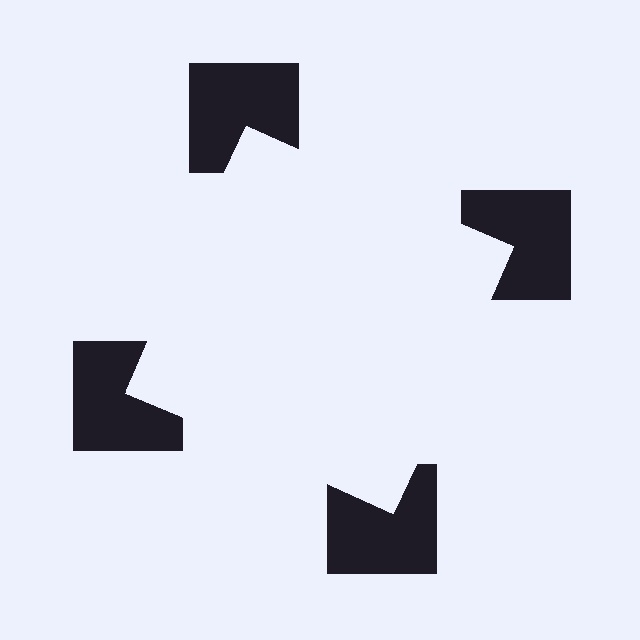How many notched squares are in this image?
There are 4 — one at each vertex of the illusory square.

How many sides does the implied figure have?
4 sides.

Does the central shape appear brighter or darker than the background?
It typically appears slightly brighter than the background, even though no actual brightness change is drawn.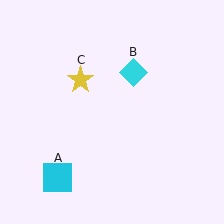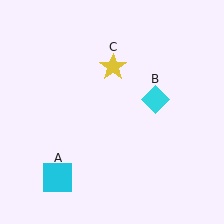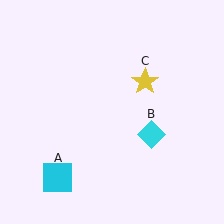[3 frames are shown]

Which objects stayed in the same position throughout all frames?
Cyan square (object A) remained stationary.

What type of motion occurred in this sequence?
The cyan diamond (object B), yellow star (object C) rotated clockwise around the center of the scene.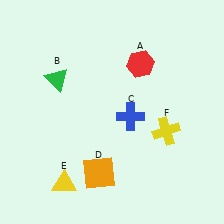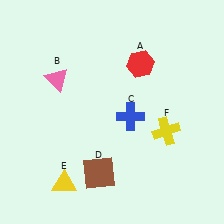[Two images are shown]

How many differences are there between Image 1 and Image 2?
There are 2 differences between the two images.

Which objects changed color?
B changed from green to pink. D changed from orange to brown.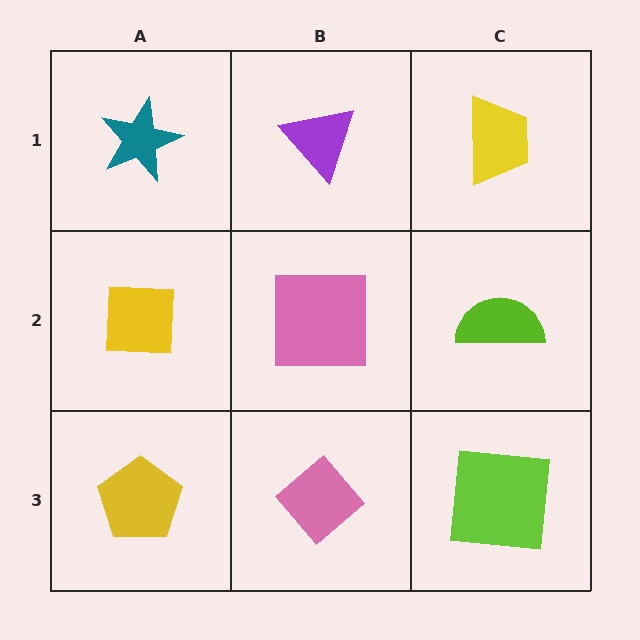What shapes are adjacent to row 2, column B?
A purple triangle (row 1, column B), a pink diamond (row 3, column B), a yellow square (row 2, column A), a lime semicircle (row 2, column C).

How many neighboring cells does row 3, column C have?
2.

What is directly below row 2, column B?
A pink diamond.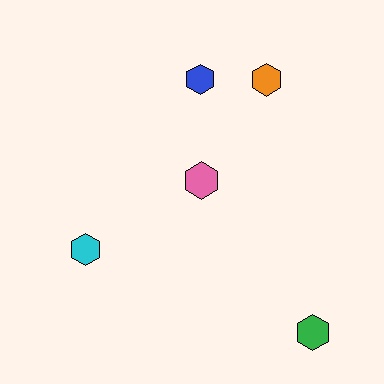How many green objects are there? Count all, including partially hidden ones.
There is 1 green object.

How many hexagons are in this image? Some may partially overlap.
There are 5 hexagons.